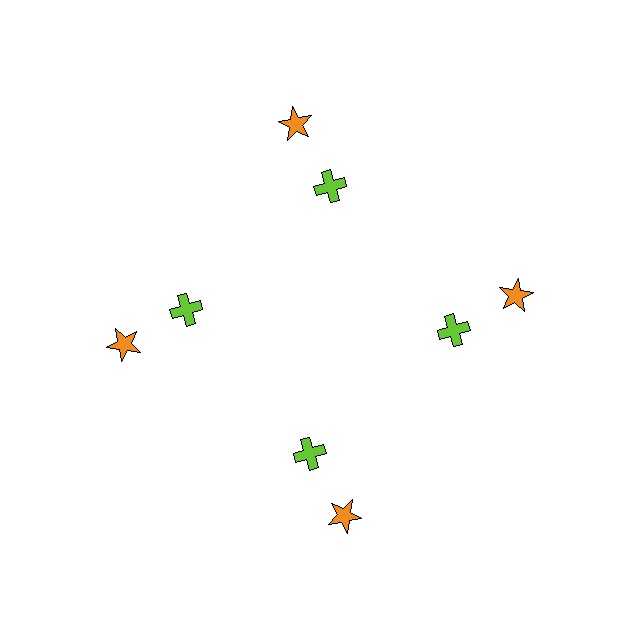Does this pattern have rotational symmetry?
Yes, this pattern has 4-fold rotational symmetry. It looks the same after rotating 90 degrees around the center.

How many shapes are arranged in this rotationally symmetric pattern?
There are 8 shapes, arranged in 4 groups of 2.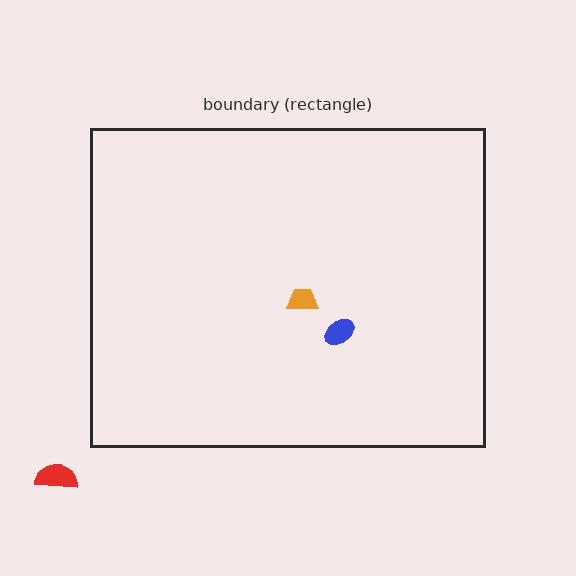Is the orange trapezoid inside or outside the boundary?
Inside.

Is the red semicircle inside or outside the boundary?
Outside.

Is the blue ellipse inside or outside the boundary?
Inside.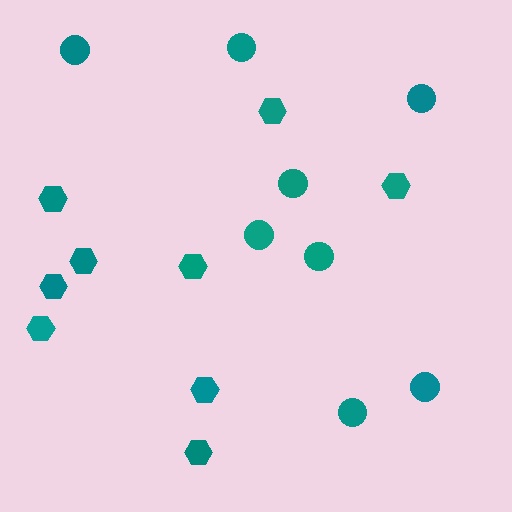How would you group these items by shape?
There are 2 groups: one group of hexagons (9) and one group of circles (8).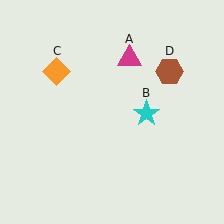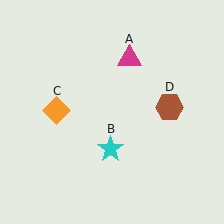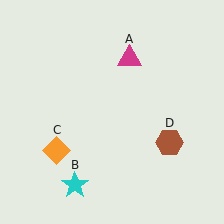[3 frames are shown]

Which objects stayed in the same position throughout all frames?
Magenta triangle (object A) remained stationary.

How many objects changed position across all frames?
3 objects changed position: cyan star (object B), orange diamond (object C), brown hexagon (object D).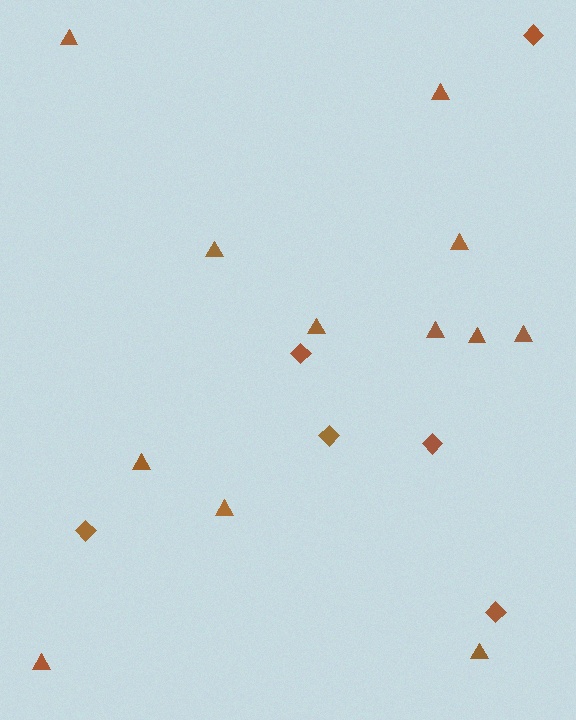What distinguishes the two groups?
There are 2 groups: one group of triangles (12) and one group of diamonds (6).